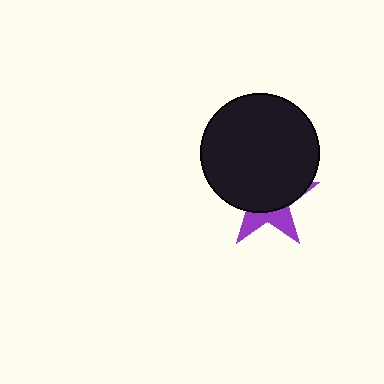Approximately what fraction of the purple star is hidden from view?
Roughly 68% of the purple star is hidden behind the black circle.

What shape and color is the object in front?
The object in front is a black circle.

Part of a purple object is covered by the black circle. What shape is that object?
It is a star.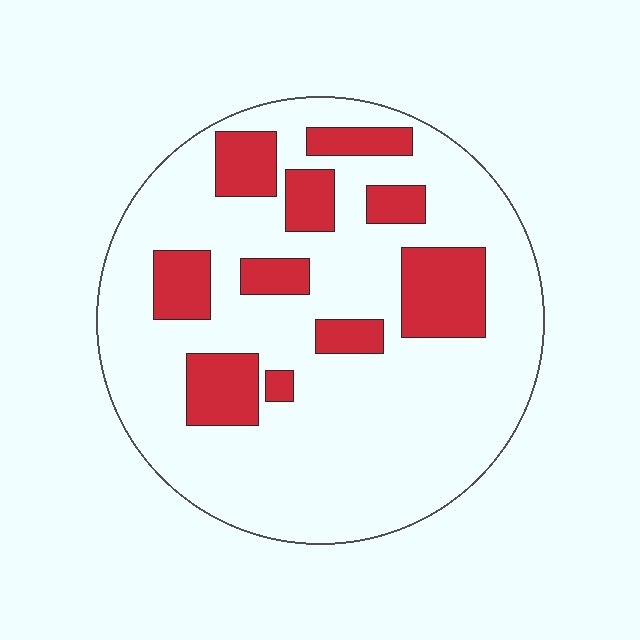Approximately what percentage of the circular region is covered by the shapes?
Approximately 25%.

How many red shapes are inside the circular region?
10.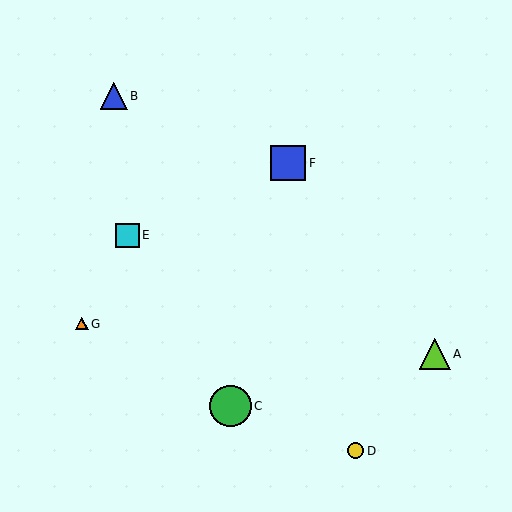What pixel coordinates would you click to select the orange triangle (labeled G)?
Click at (82, 324) to select the orange triangle G.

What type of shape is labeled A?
Shape A is a lime triangle.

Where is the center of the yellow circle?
The center of the yellow circle is at (356, 451).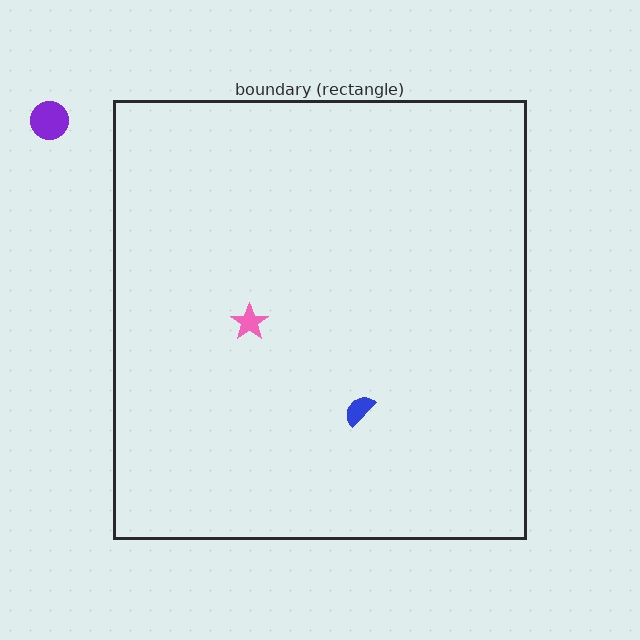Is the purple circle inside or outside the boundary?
Outside.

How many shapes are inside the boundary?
2 inside, 1 outside.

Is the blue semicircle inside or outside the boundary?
Inside.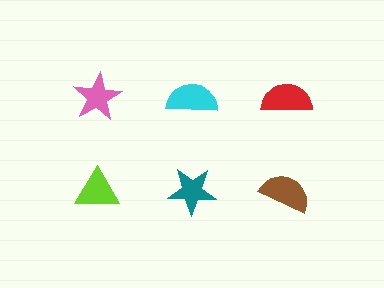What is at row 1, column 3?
A red semicircle.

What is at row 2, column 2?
A teal star.